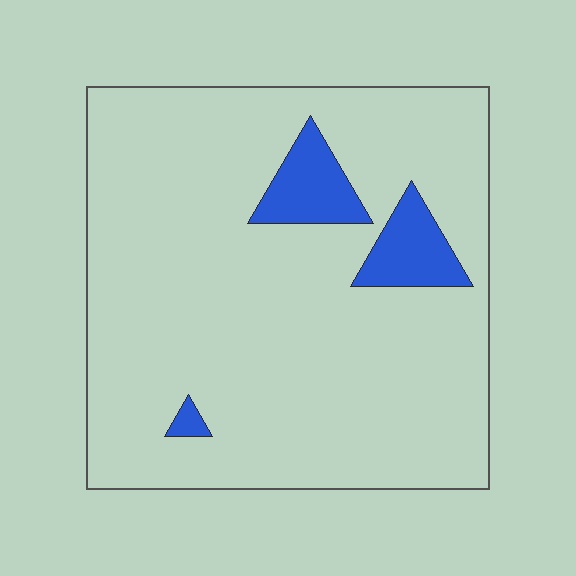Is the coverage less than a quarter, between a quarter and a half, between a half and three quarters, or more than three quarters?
Less than a quarter.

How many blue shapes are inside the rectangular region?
3.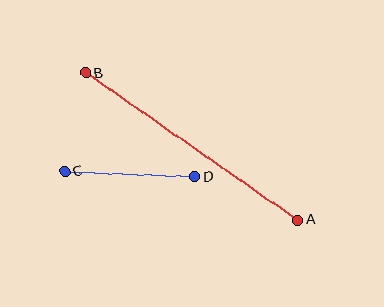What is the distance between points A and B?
The distance is approximately 258 pixels.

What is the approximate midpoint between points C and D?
The midpoint is at approximately (130, 174) pixels.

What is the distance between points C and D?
The distance is approximately 130 pixels.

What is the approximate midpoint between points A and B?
The midpoint is at approximately (192, 146) pixels.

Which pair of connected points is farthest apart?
Points A and B are farthest apart.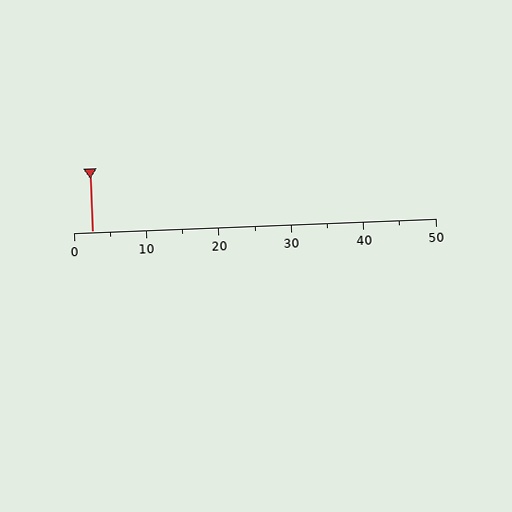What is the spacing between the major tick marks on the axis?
The major ticks are spaced 10 apart.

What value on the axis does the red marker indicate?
The marker indicates approximately 2.5.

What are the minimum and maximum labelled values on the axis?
The axis runs from 0 to 50.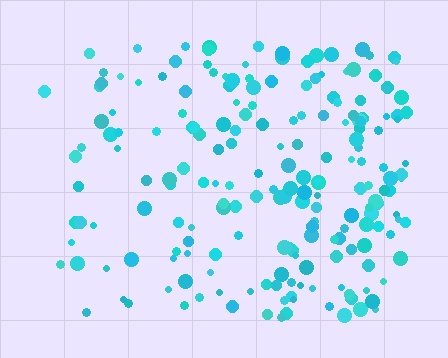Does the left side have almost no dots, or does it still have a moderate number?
Still a moderate number, just noticeably fewer than the right.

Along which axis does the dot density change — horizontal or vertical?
Horizontal.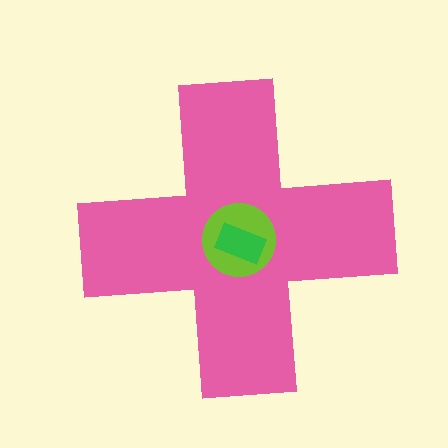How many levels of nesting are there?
3.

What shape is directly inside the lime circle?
The green rectangle.